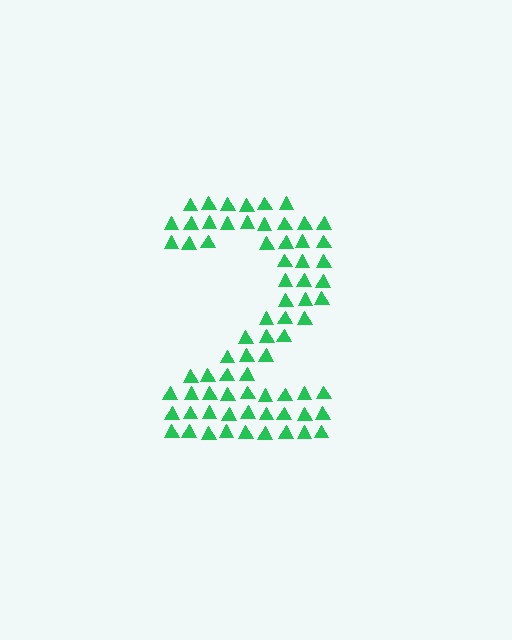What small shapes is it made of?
It is made of small triangles.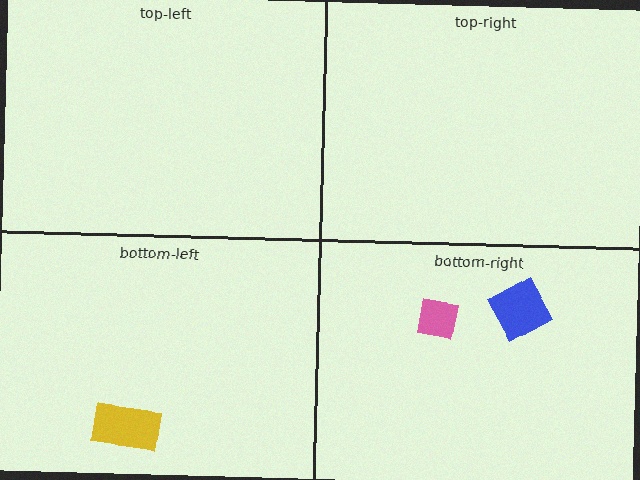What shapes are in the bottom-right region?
The blue square, the pink square.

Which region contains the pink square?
The bottom-right region.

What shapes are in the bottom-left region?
The yellow rectangle.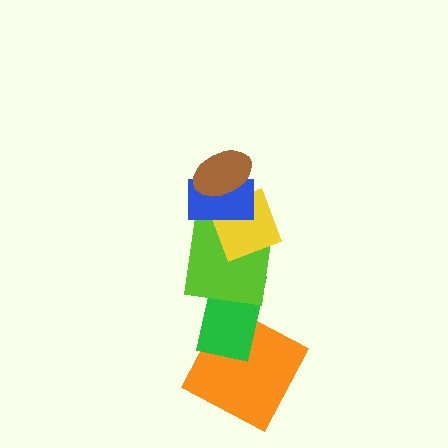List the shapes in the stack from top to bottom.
From top to bottom: the brown ellipse, the blue rectangle, the yellow diamond, the lime square, the green rectangle, the orange square.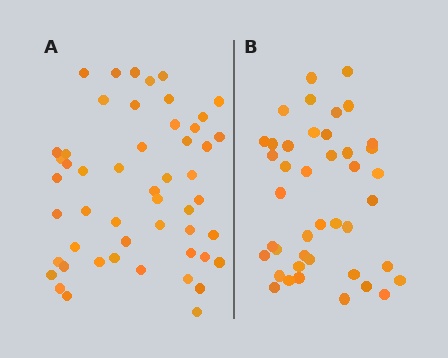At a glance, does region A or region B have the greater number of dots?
Region A (the left region) has more dots.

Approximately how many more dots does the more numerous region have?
Region A has roughly 8 or so more dots than region B.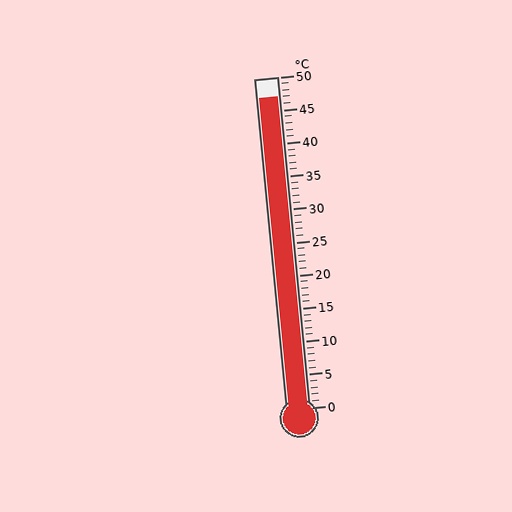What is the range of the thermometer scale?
The thermometer scale ranges from 0°C to 50°C.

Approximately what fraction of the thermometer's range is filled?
The thermometer is filled to approximately 95% of its range.